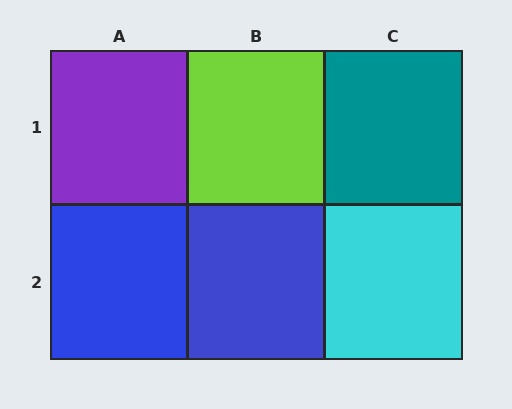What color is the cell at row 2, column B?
Blue.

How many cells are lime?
1 cell is lime.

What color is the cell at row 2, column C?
Cyan.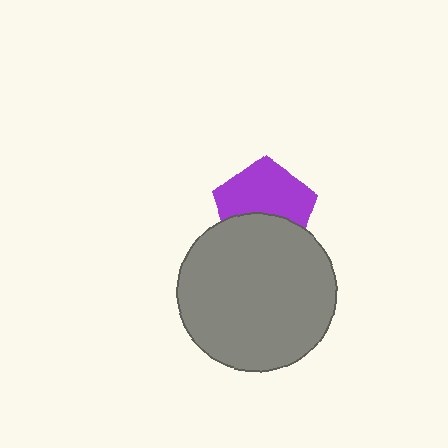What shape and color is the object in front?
The object in front is a gray circle.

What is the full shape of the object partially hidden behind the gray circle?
The partially hidden object is a purple pentagon.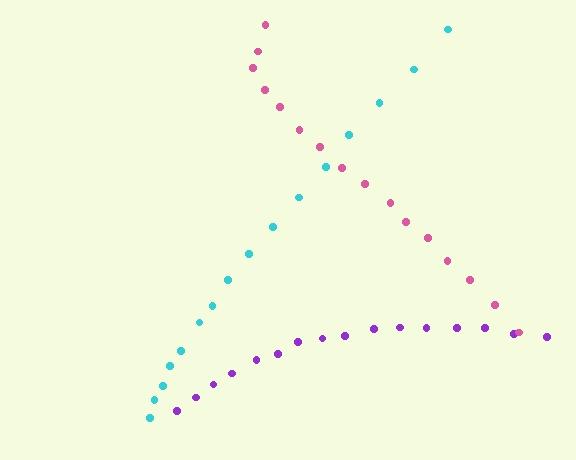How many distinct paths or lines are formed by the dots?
There are 3 distinct paths.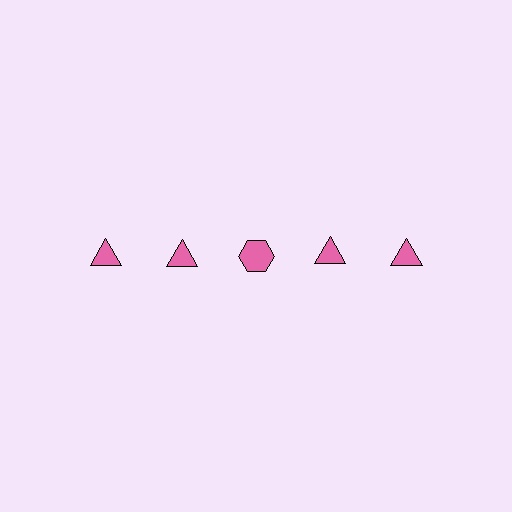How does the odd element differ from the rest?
It has a different shape: hexagon instead of triangle.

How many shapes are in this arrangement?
There are 5 shapes arranged in a grid pattern.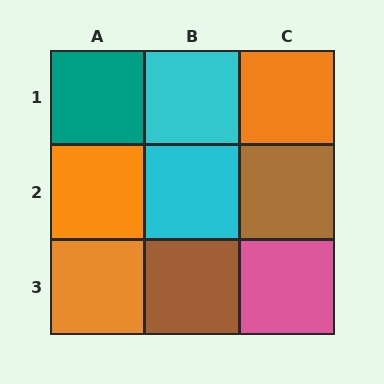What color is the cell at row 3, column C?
Pink.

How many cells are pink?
1 cell is pink.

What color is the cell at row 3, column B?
Brown.